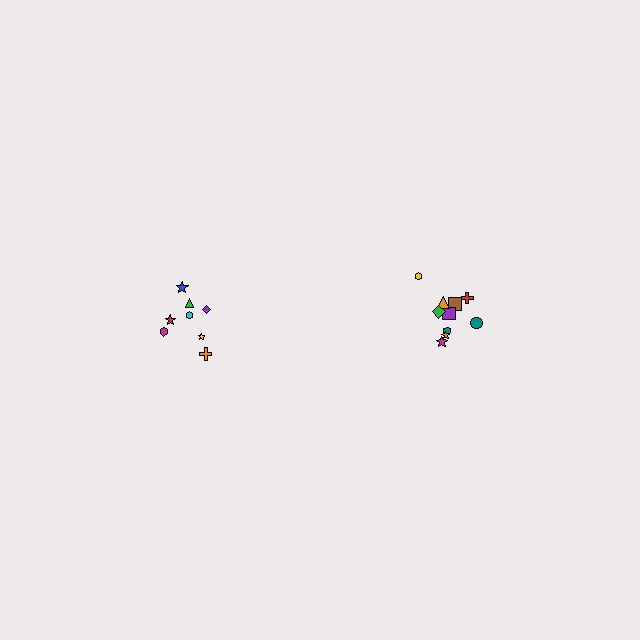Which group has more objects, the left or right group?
The right group.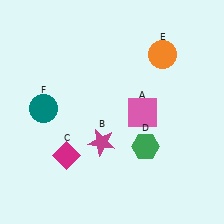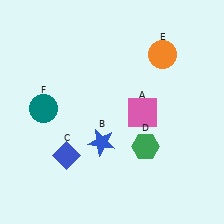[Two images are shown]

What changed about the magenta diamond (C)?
In Image 1, C is magenta. In Image 2, it changed to blue.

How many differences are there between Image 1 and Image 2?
There are 2 differences between the two images.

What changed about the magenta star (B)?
In Image 1, B is magenta. In Image 2, it changed to blue.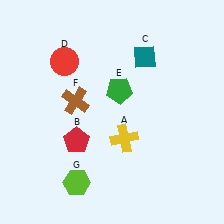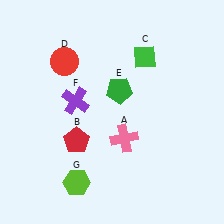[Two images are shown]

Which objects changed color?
A changed from yellow to pink. C changed from teal to green. F changed from brown to purple.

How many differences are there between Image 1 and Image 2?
There are 3 differences between the two images.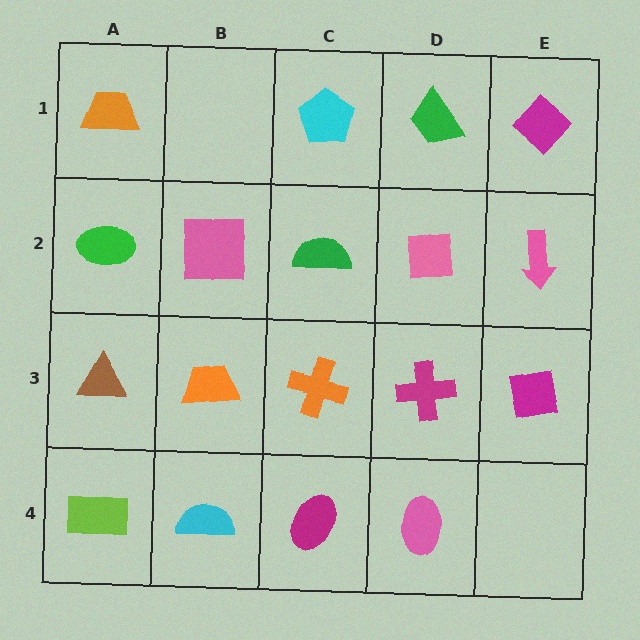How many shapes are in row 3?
5 shapes.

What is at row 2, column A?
A green ellipse.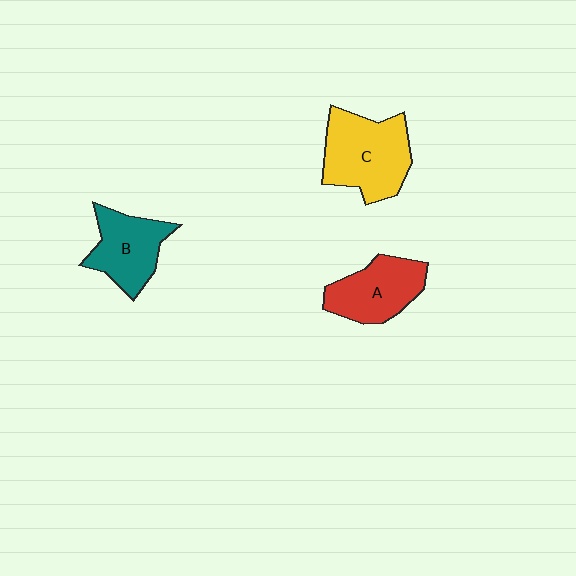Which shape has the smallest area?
Shape B (teal).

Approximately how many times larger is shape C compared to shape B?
Approximately 1.3 times.